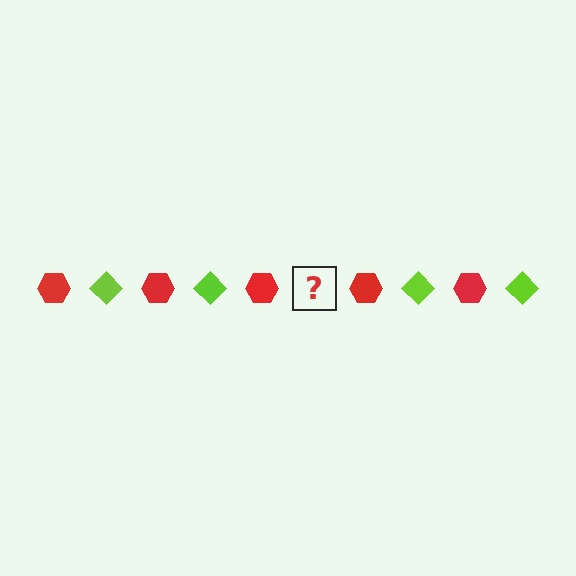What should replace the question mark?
The question mark should be replaced with a lime diamond.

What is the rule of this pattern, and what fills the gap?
The rule is that the pattern alternates between red hexagon and lime diamond. The gap should be filled with a lime diamond.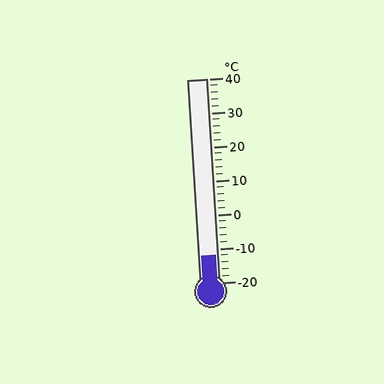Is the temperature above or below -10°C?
The temperature is below -10°C.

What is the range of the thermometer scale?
The thermometer scale ranges from -20°C to 40°C.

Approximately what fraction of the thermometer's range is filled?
The thermometer is filled to approximately 15% of its range.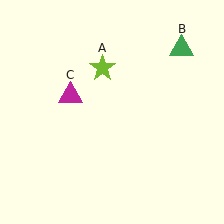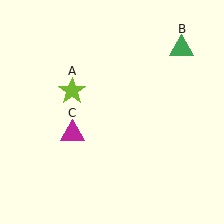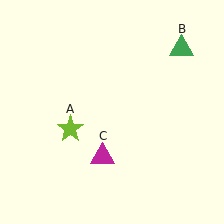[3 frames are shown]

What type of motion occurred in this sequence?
The lime star (object A), magenta triangle (object C) rotated counterclockwise around the center of the scene.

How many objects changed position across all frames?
2 objects changed position: lime star (object A), magenta triangle (object C).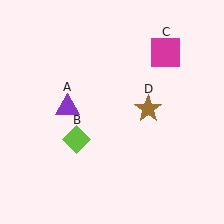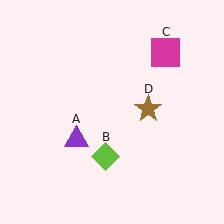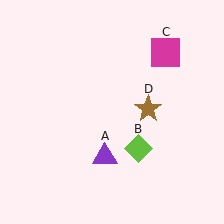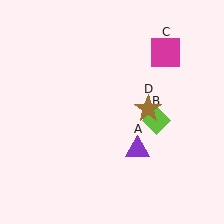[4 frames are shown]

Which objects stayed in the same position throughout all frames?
Magenta square (object C) and brown star (object D) remained stationary.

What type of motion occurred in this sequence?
The purple triangle (object A), lime diamond (object B) rotated counterclockwise around the center of the scene.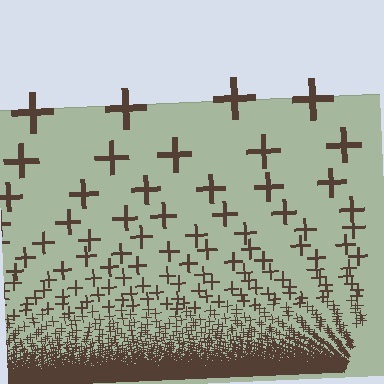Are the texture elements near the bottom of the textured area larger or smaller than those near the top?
Smaller. The gradient is inverted — elements near the bottom are smaller and denser.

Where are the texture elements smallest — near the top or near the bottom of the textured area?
Near the bottom.